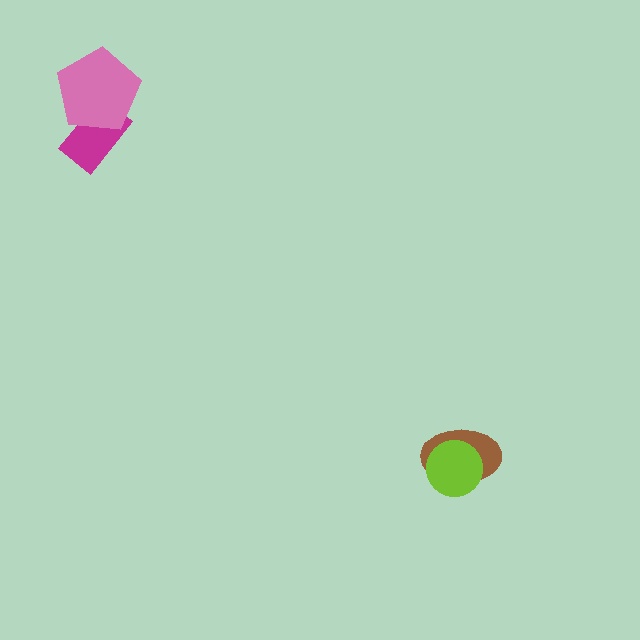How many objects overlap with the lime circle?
1 object overlaps with the lime circle.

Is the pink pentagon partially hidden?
No, no other shape covers it.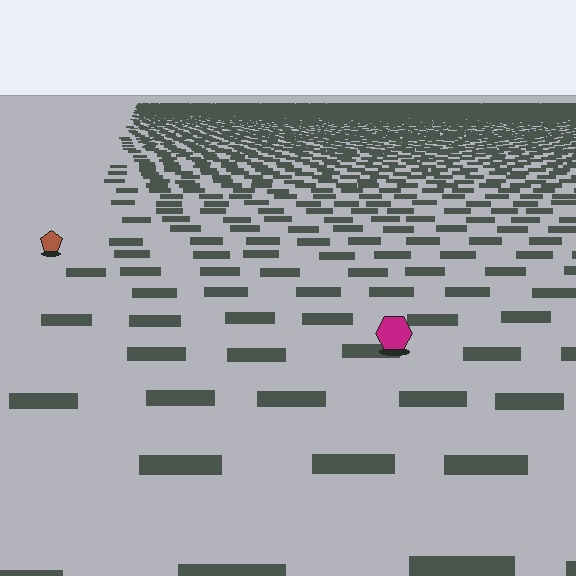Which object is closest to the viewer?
The magenta hexagon is closest. The texture marks near it are larger and more spread out.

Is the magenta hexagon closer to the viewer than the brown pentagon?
Yes. The magenta hexagon is closer — you can tell from the texture gradient: the ground texture is coarser near it.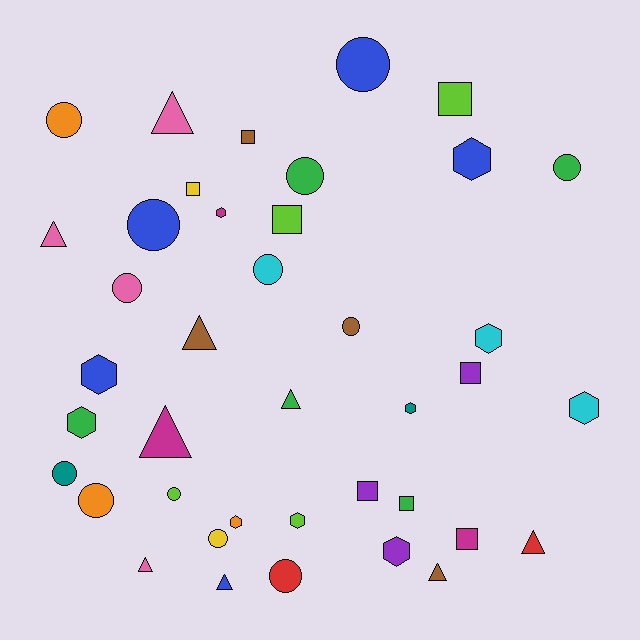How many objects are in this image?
There are 40 objects.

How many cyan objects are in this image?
There are 3 cyan objects.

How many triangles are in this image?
There are 9 triangles.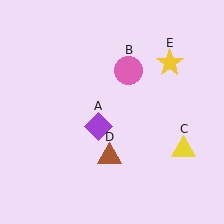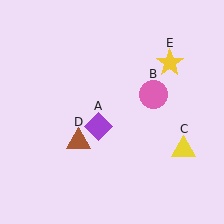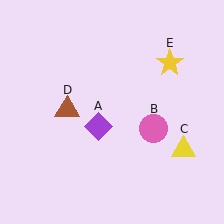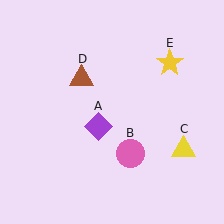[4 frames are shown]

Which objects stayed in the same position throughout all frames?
Purple diamond (object A) and yellow triangle (object C) and yellow star (object E) remained stationary.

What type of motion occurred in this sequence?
The pink circle (object B), brown triangle (object D) rotated clockwise around the center of the scene.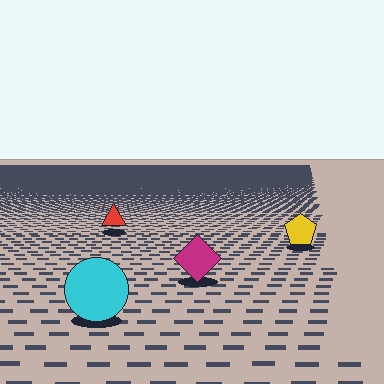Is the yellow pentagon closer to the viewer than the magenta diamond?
No. The magenta diamond is closer — you can tell from the texture gradient: the ground texture is coarser near it.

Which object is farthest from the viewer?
The red triangle is farthest from the viewer. It appears smaller and the ground texture around it is denser.